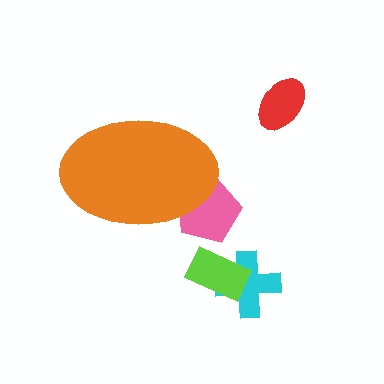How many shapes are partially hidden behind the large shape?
1 shape is partially hidden.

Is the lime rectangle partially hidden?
No, the lime rectangle is fully visible.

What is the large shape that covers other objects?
An orange ellipse.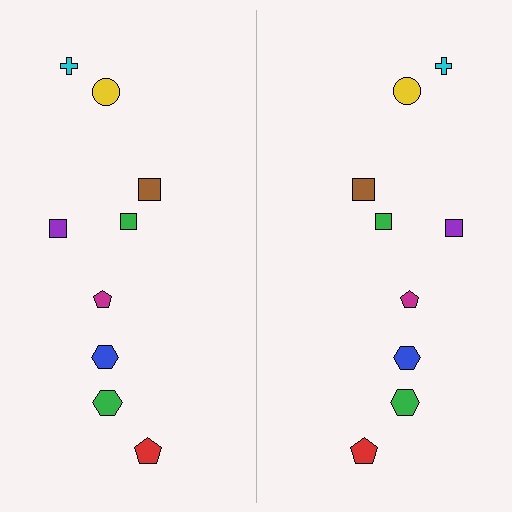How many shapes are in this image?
There are 18 shapes in this image.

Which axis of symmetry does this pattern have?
The pattern has a vertical axis of symmetry running through the center of the image.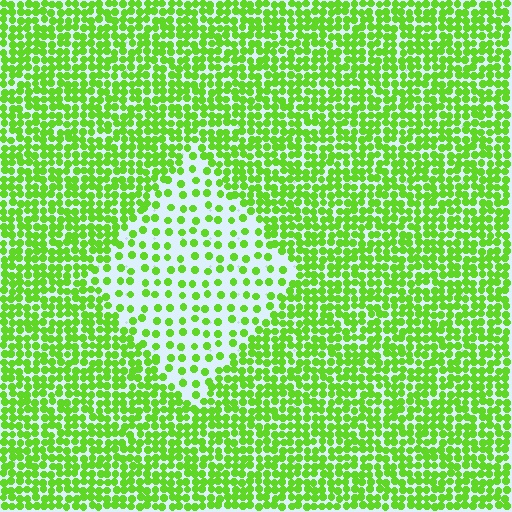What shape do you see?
I see a diamond.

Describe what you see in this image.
The image contains small lime elements arranged at two different densities. A diamond-shaped region is visible where the elements are less densely packed than the surrounding area.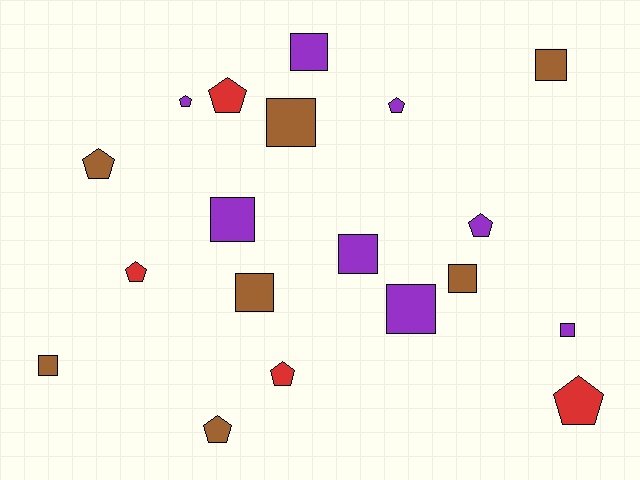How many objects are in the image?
There are 19 objects.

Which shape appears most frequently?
Square, with 10 objects.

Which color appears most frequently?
Purple, with 8 objects.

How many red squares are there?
There are no red squares.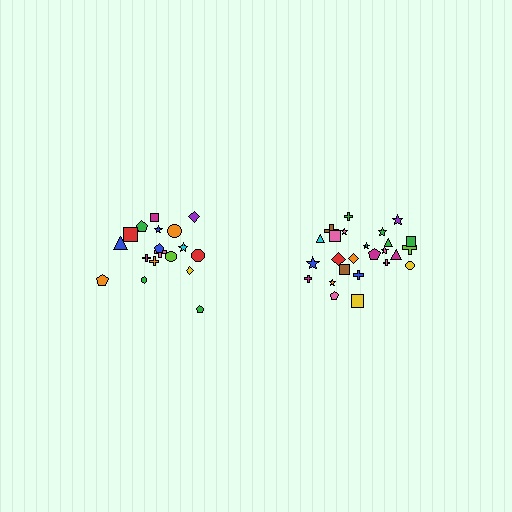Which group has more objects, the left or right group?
The right group.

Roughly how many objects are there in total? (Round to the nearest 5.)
Roughly 45 objects in total.